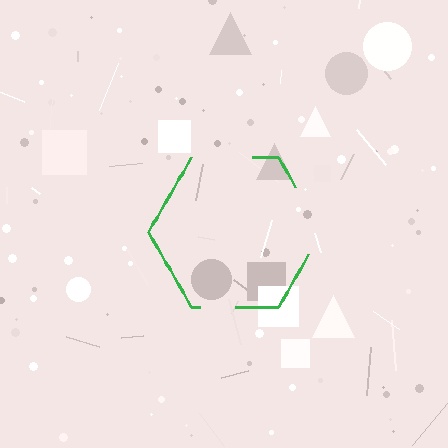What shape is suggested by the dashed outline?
The dashed outline suggests a hexagon.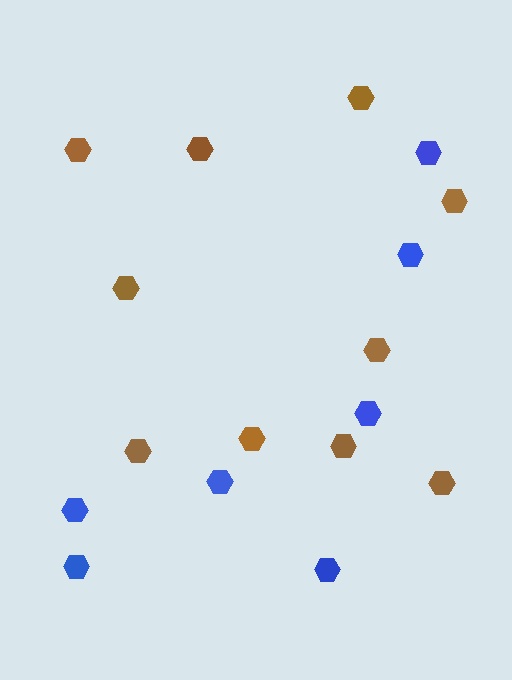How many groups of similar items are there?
There are 2 groups: one group of brown hexagons (10) and one group of blue hexagons (7).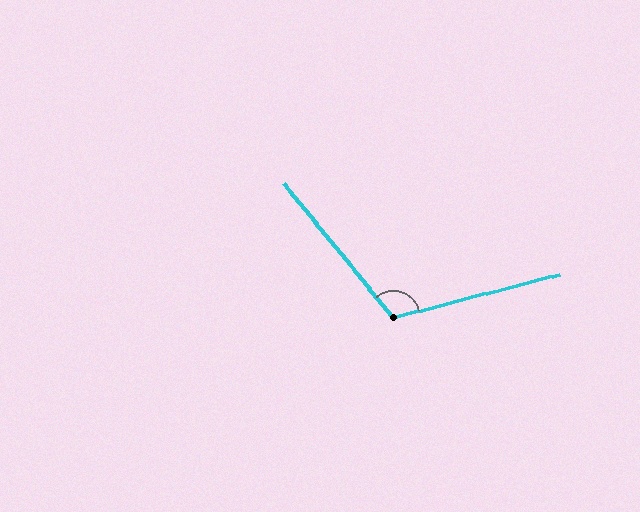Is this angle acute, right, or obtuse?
It is obtuse.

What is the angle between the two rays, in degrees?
Approximately 115 degrees.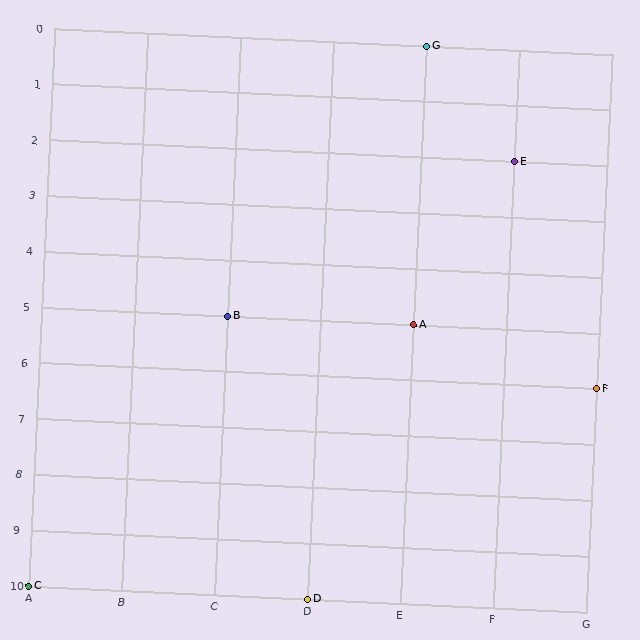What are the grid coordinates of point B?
Point B is at grid coordinates (C, 5).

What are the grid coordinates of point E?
Point E is at grid coordinates (F, 2).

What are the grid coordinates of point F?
Point F is at grid coordinates (G, 6).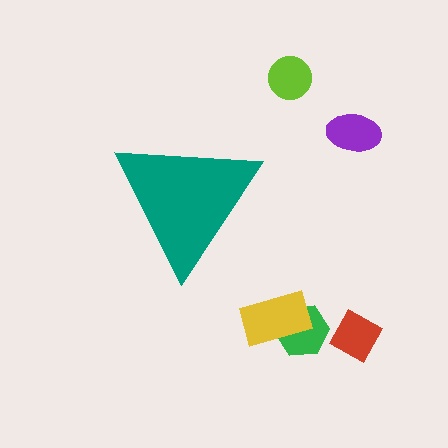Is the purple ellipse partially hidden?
No, the purple ellipse is fully visible.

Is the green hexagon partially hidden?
No, the green hexagon is fully visible.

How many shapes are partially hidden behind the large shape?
0 shapes are partially hidden.